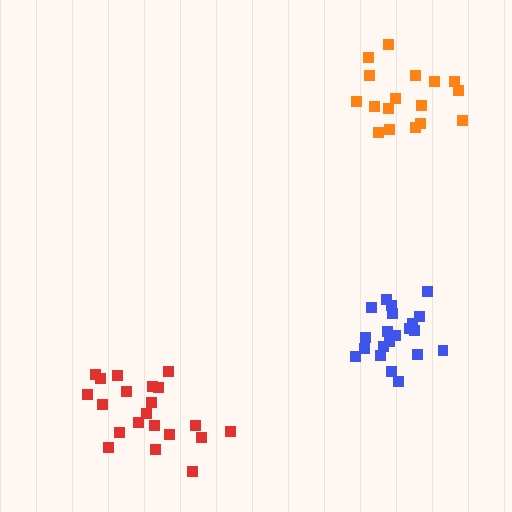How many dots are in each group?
Group 1: 17 dots, Group 2: 21 dots, Group 3: 21 dots (59 total).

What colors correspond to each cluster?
The clusters are colored: orange, red, blue.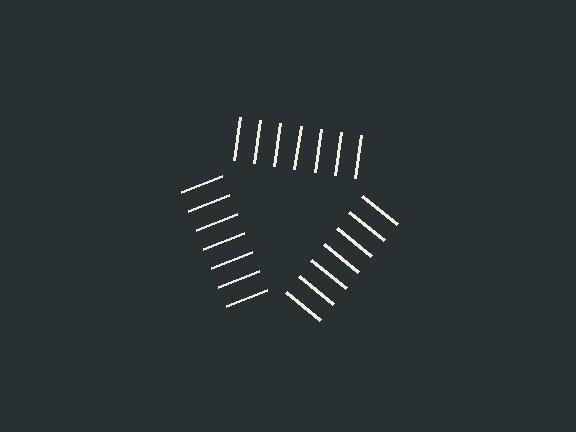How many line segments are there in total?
21 — 7 along each of the 3 edges.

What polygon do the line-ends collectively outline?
An illusory triangle — the line segments terminate on its edges but no continuous stroke is drawn.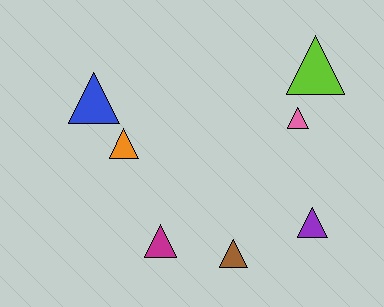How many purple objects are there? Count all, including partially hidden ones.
There is 1 purple object.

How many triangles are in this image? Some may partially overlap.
There are 7 triangles.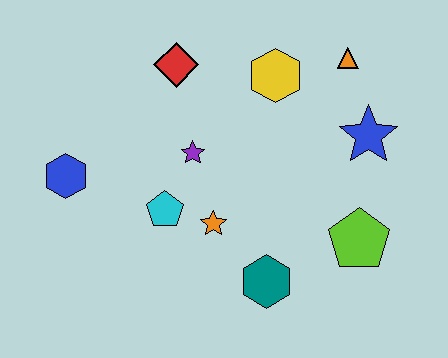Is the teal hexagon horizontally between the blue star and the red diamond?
Yes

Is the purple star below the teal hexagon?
No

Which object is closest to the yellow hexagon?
The orange triangle is closest to the yellow hexagon.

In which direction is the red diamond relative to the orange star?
The red diamond is above the orange star.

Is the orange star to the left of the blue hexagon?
No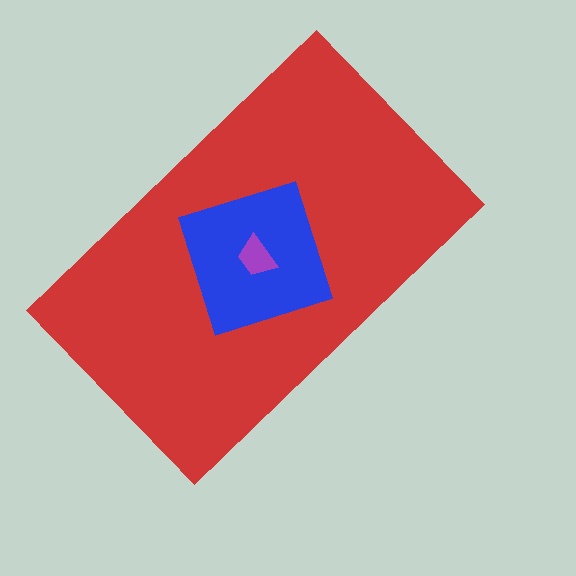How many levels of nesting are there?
3.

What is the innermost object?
The purple trapezoid.